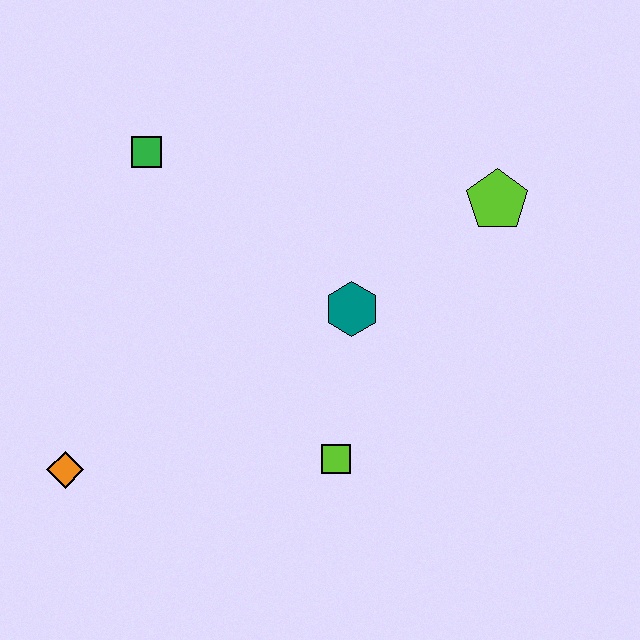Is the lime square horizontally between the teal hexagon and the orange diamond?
Yes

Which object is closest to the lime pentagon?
The teal hexagon is closest to the lime pentagon.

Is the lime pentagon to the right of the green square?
Yes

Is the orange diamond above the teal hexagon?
No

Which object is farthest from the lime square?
The green square is farthest from the lime square.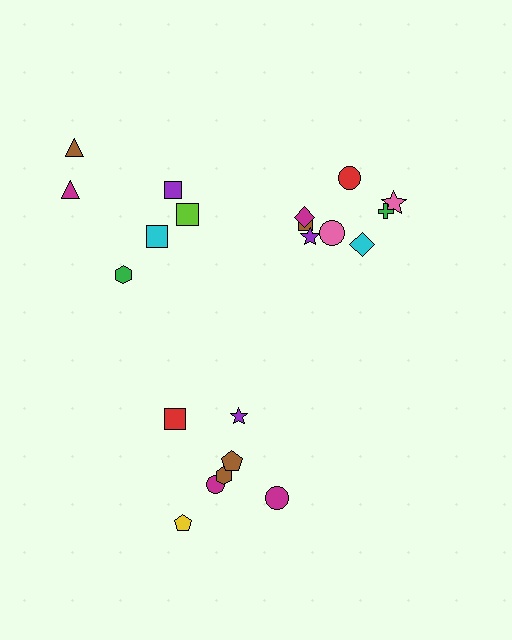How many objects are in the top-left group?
There are 6 objects.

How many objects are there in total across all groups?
There are 21 objects.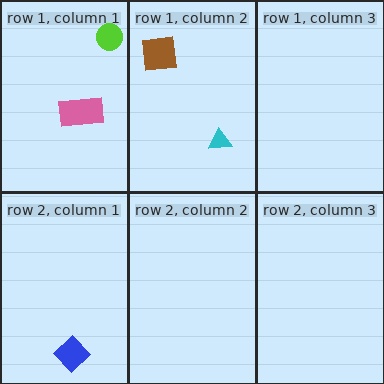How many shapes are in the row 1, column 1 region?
2.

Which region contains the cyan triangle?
The row 1, column 2 region.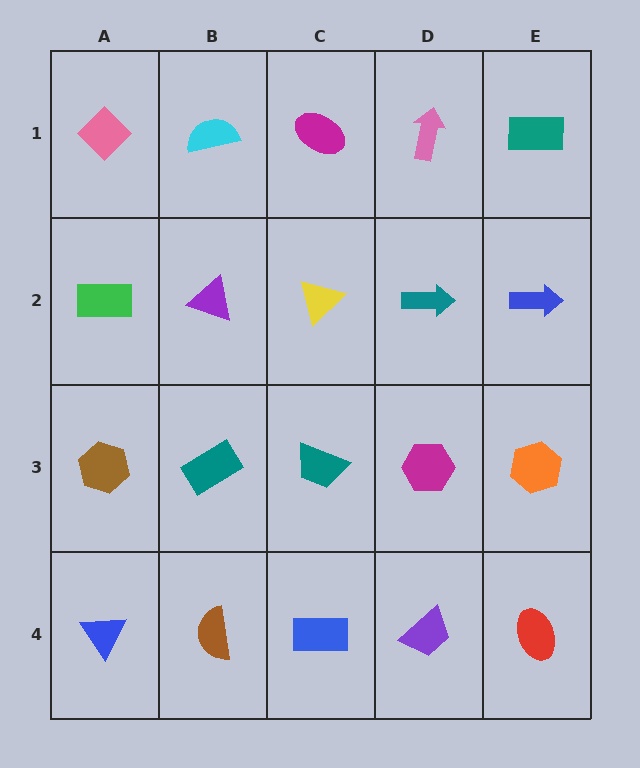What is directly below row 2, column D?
A magenta hexagon.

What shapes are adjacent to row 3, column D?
A teal arrow (row 2, column D), a purple trapezoid (row 4, column D), a teal trapezoid (row 3, column C), an orange hexagon (row 3, column E).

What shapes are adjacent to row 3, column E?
A blue arrow (row 2, column E), a red ellipse (row 4, column E), a magenta hexagon (row 3, column D).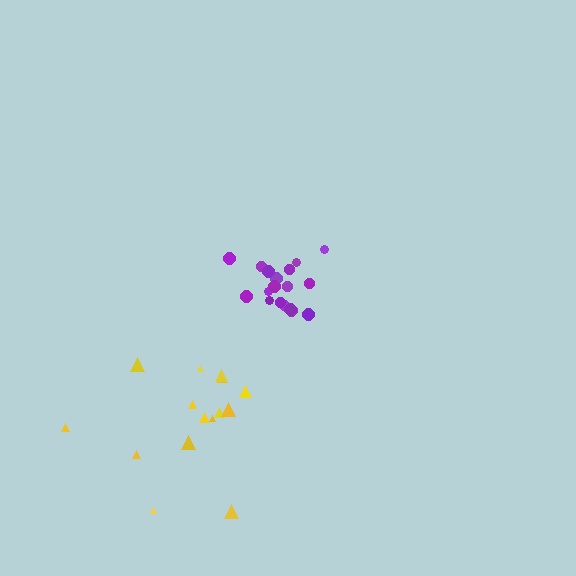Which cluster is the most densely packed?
Purple.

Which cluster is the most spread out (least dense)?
Yellow.